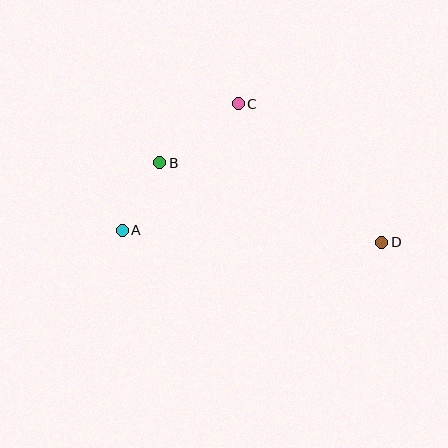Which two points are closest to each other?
Points A and B are closest to each other.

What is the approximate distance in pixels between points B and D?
The distance between B and D is approximately 236 pixels.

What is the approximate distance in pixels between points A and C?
The distance between A and C is approximately 172 pixels.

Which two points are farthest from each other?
Points A and D are farthest from each other.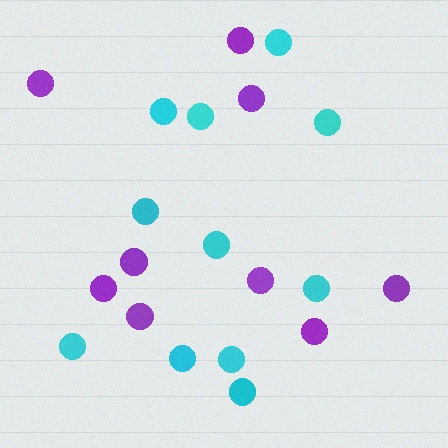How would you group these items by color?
There are 2 groups: one group of cyan circles (11) and one group of purple circles (9).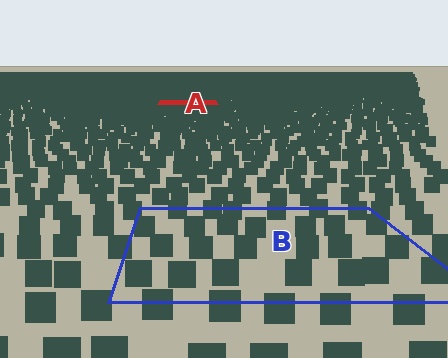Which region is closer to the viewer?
Region B is closer. The texture elements there are larger and more spread out.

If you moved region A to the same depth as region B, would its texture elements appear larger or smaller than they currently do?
They would appear larger. At a closer depth, the same texture elements are projected at a bigger on-screen size.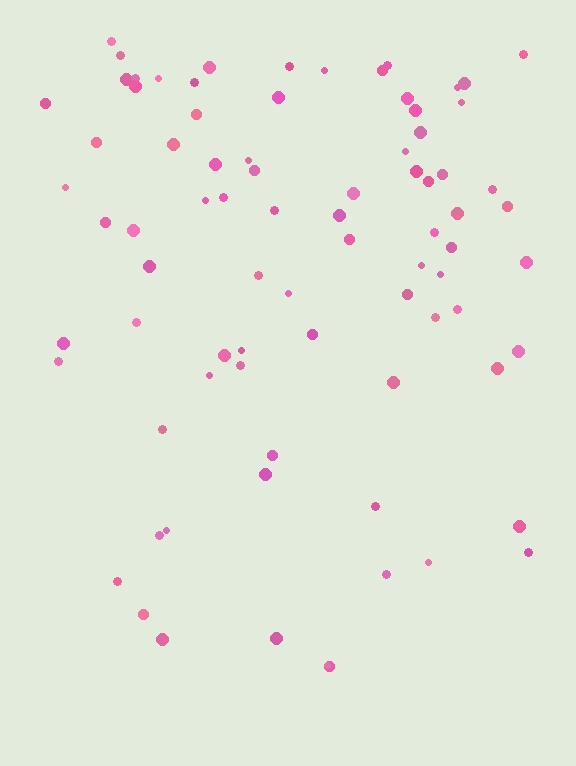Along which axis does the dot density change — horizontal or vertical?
Vertical.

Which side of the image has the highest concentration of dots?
The top.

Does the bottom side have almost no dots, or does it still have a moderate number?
Still a moderate number, just noticeably fewer than the top.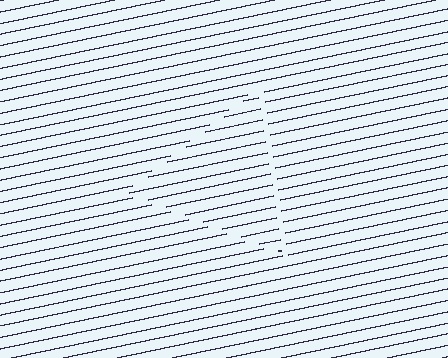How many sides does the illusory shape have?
3 sides — the line-ends trace a triangle.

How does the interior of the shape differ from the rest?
The interior of the shape contains the same grating, shifted by half a period — the contour is defined by the phase discontinuity where line-ends from the inner and outer gratings abut.